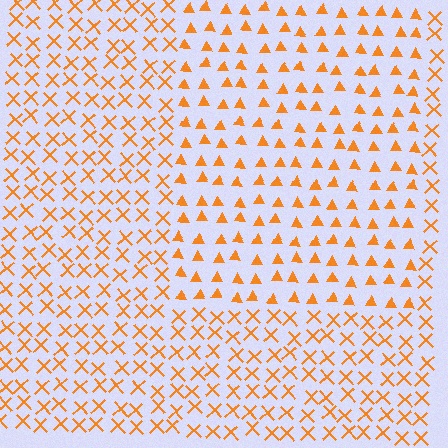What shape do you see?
I see a rectangle.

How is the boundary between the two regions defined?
The boundary is defined by a change in element shape: triangles inside vs. X marks outside. All elements share the same color and spacing.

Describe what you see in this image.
The image is filled with small orange elements arranged in a uniform grid. A rectangle-shaped region contains triangles, while the surrounding area contains X marks. The boundary is defined purely by the change in element shape.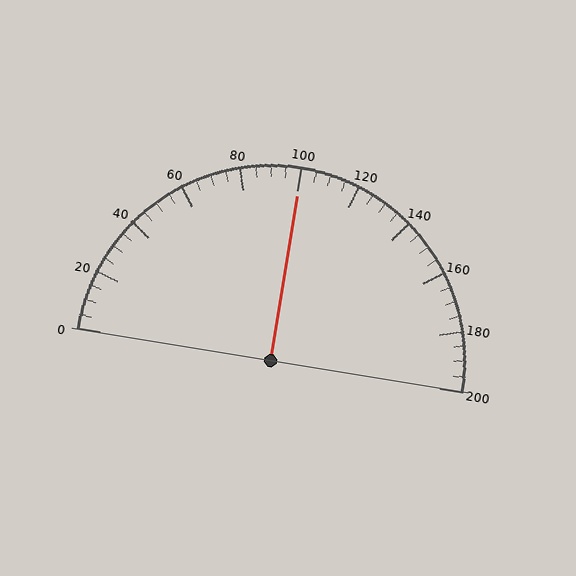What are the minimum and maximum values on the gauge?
The gauge ranges from 0 to 200.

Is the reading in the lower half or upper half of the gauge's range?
The reading is in the upper half of the range (0 to 200).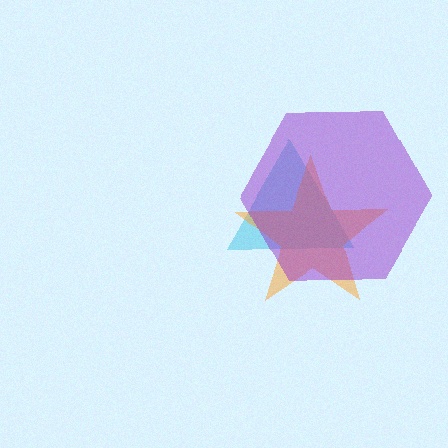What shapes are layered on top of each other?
The layered shapes are: a cyan triangle, an orange star, a purple hexagon.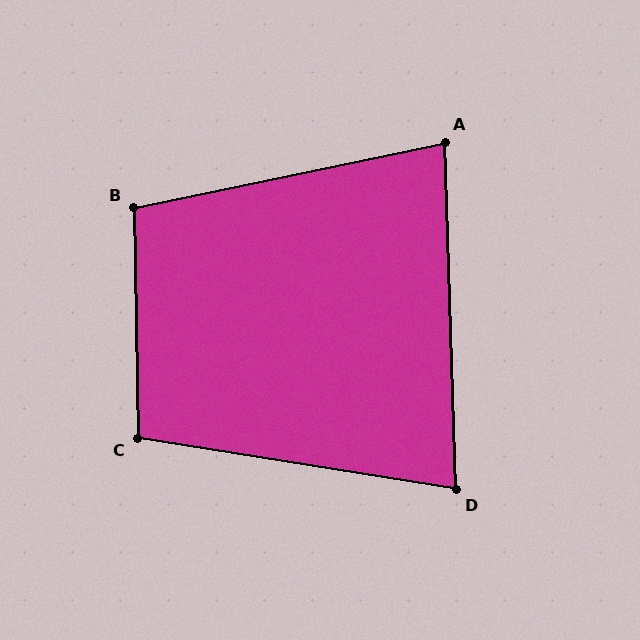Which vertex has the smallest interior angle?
D, at approximately 79 degrees.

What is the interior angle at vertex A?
Approximately 80 degrees (acute).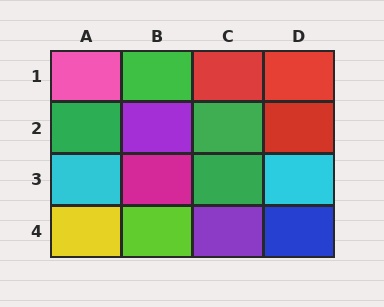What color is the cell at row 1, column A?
Pink.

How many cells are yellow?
1 cell is yellow.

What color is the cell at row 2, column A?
Green.